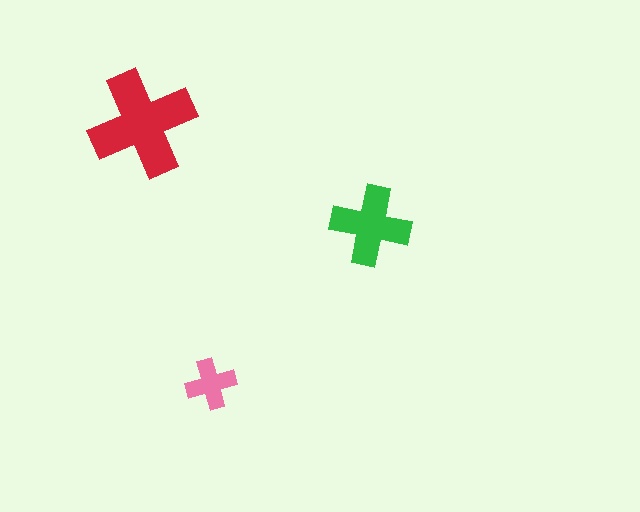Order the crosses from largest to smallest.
the red one, the green one, the pink one.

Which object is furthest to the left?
The red cross is leftmost.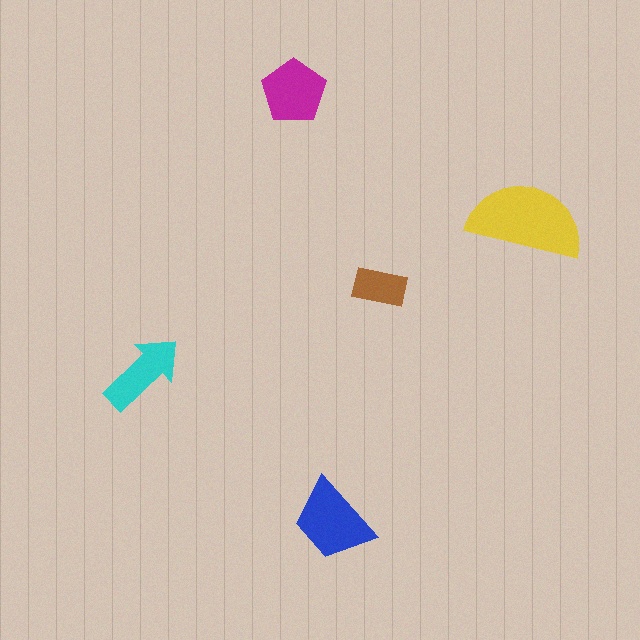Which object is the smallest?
The brown rectangle.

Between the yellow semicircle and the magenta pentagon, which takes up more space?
The yellow semicircle.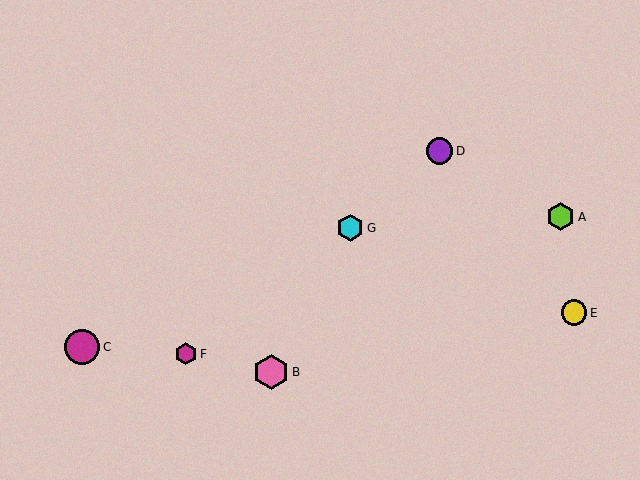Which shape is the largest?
The pink hexagon (labeled B) is the largest.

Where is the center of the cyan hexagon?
The center of the cyan hexagon is at (350, 228).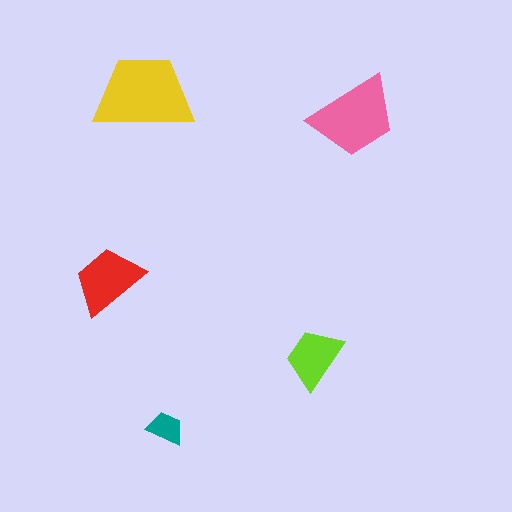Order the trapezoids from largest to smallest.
the yellow one, the pink one, the red one, the lime one, the teal one.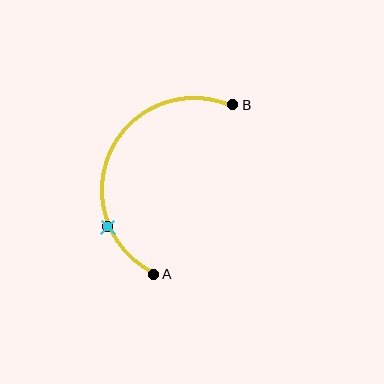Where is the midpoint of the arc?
The arc midpoint is the point on the curve farthest from the straight line joining A and B. It sits to the left of that line.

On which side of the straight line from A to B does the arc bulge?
The arc bulges to the left of the straight line connecting A and B.